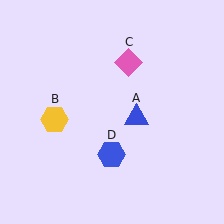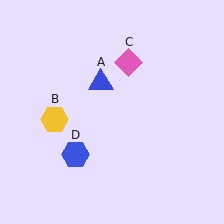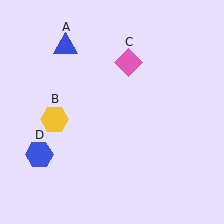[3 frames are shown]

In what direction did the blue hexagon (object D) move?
The blue hexagon (object D) moved left.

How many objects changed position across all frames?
2 objects changed position: blue triangle (object A), blue hexagon (object D).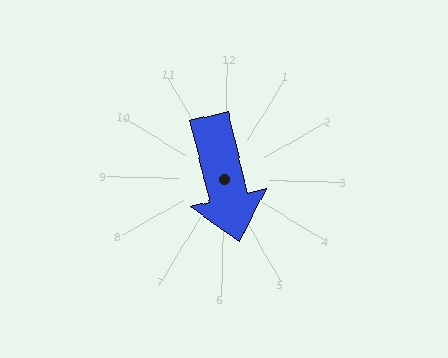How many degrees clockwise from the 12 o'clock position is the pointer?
Approximately 165 degrees.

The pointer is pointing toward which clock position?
Roughly 6 o'clock.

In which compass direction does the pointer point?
South.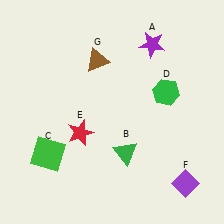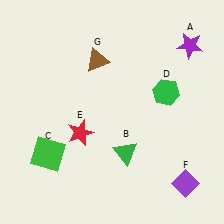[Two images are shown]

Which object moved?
The purple star (A) moved right.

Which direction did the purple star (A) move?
The purple star (A) moved right.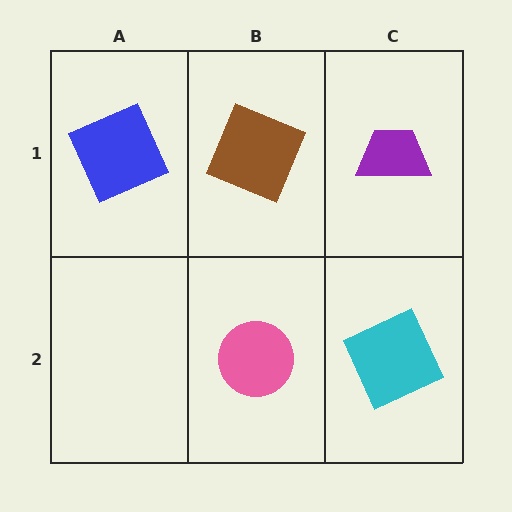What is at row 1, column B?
A brown square.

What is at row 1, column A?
A blue square.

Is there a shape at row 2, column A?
No, that cell is empty.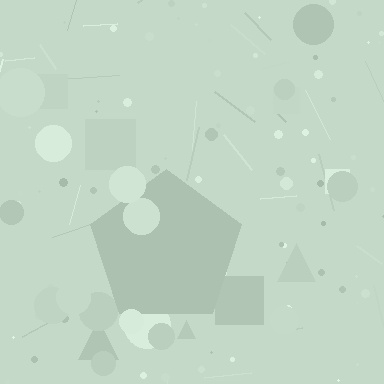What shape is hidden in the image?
A pentagon is hidden in the image.